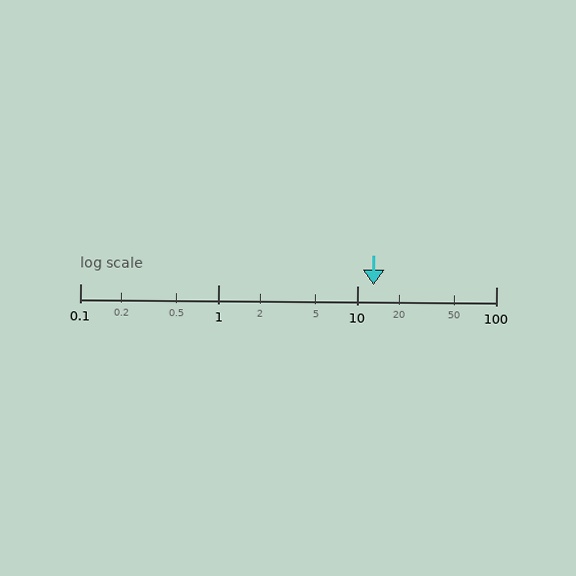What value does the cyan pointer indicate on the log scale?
The pointer indicates approximately 13.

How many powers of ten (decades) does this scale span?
The scale spans 3 decades, from 0.1 to 100.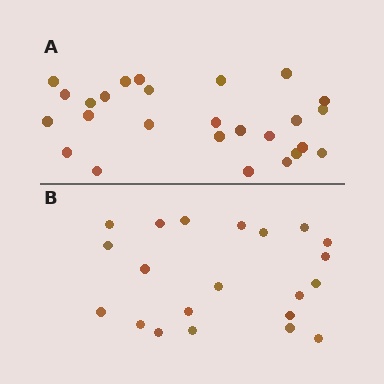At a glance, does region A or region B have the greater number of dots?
Region A (the top region) has more dots.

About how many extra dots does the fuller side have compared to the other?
Region A has about 5 more dots than region B.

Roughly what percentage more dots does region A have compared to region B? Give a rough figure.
About 25% more.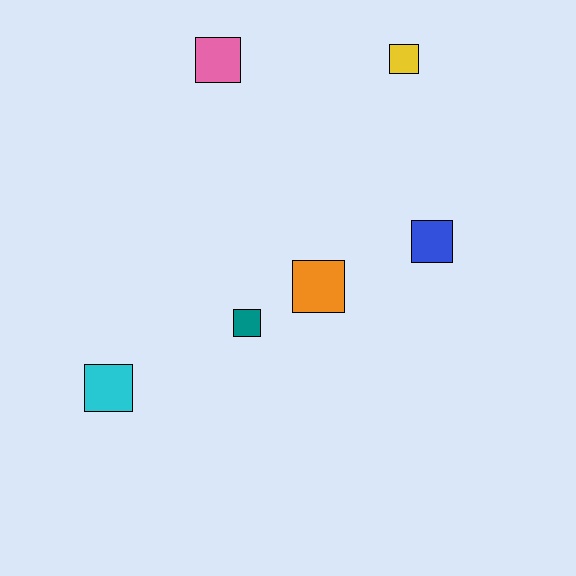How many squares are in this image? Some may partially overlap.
There are 6 squares.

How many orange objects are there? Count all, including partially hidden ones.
There is 1 orange object.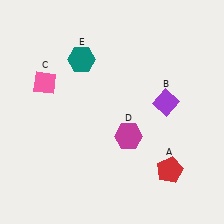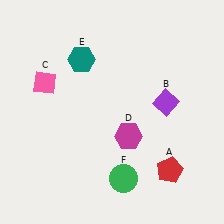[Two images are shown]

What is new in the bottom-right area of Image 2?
A green circle (F) was added in the bottom-right area of Image 2.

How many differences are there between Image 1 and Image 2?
There is 1 difference between the two images.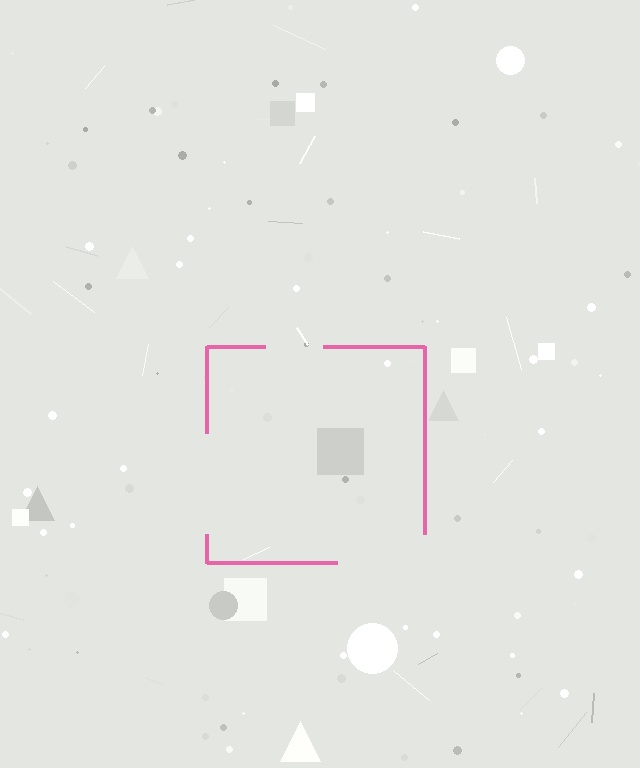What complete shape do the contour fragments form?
The contour fragments form a square.